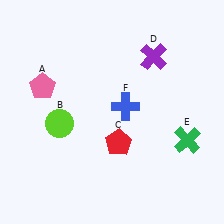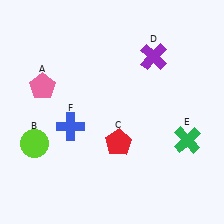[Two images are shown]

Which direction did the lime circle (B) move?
The lime circle (B) moved left.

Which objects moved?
The objects that moved are: the lime circle (B), the blue cross (F).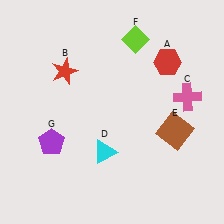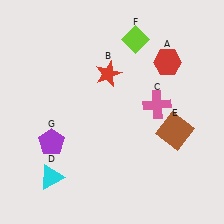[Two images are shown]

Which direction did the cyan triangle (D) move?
The cyan triangle (D) moved left.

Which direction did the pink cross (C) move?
The pink cross (C) moved left.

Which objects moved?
The objects that moved are: the red star (B), the pink cross (C), the cyan triangle (D).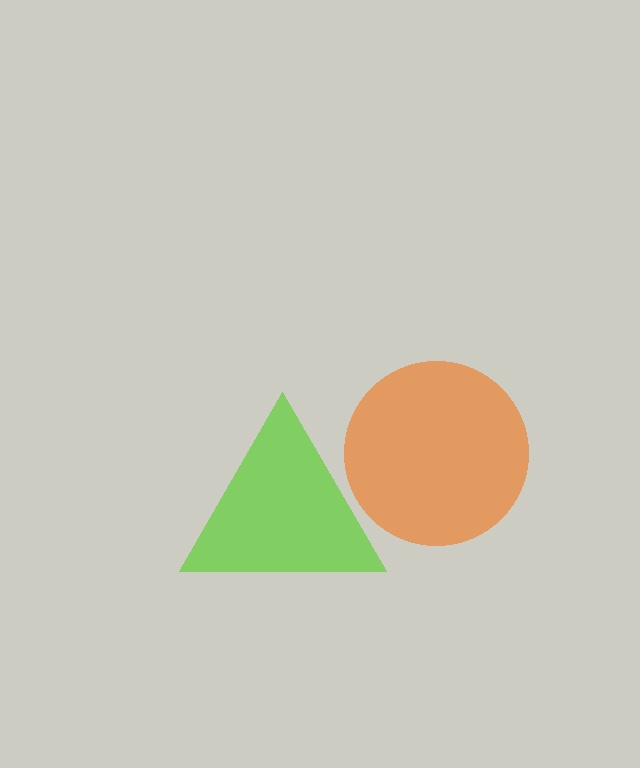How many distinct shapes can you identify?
There are 2 distinct shapes: an orange circle, a lime triangle.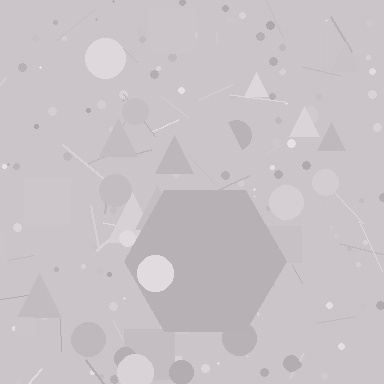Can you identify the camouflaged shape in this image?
The camouflaged shape is a hexagon.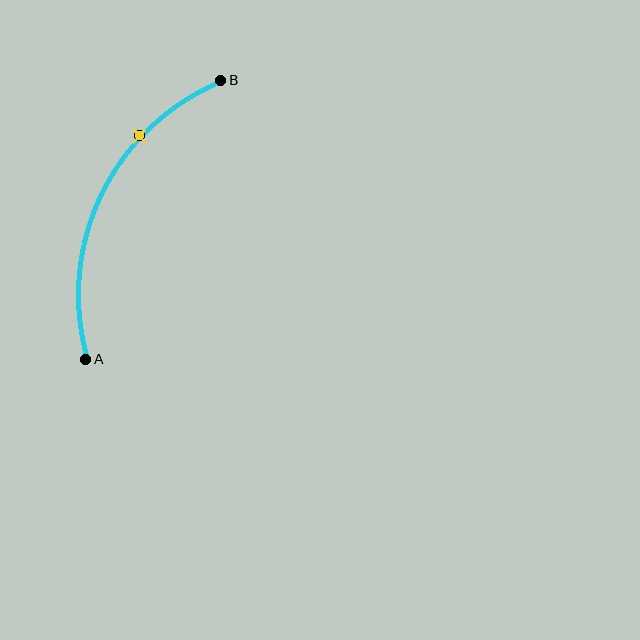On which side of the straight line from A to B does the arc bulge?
The arc bulges to the left of the straight line connecting A and B.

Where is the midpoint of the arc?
The arc midpoint is the point on the curve farthest from the straight line joining A and B. It sits to the left of that line.